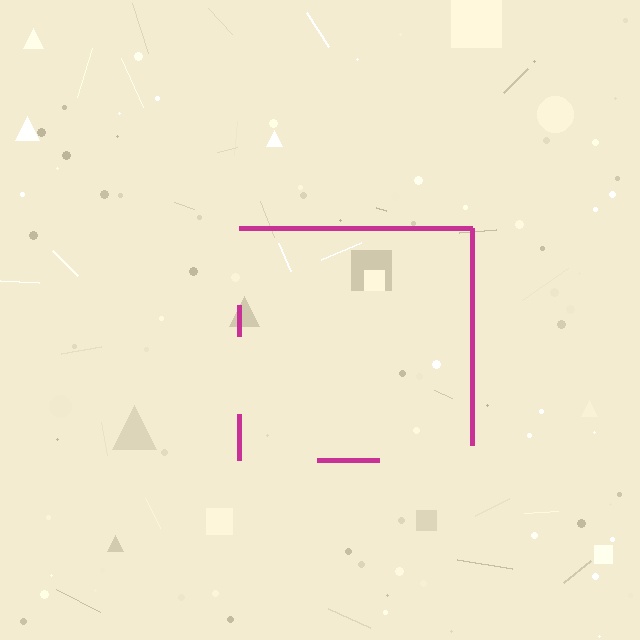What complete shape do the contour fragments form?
The contour fragments form a square.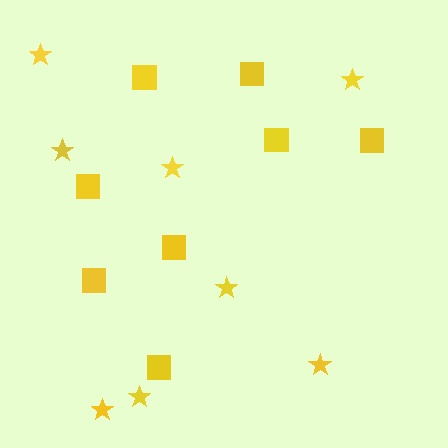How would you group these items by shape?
There are 2 groups: one group of stars (8) and one group of squares (8).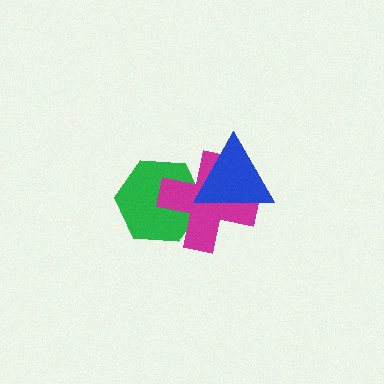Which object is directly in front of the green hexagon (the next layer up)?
The magenta cross is directly in front of the green hexagon.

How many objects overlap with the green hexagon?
2 objects overlap with the green hexagon.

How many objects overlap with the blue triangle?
2 objects overlap with the blue triangle.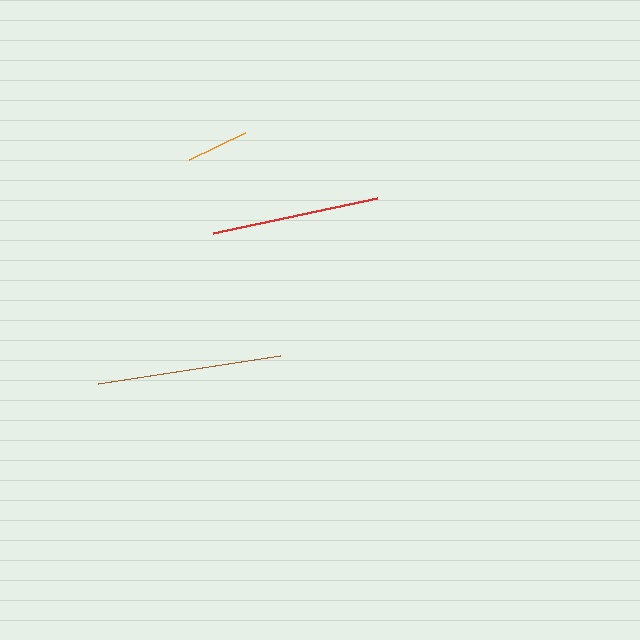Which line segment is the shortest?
The orange line is the shortest at approximately 62 pixels.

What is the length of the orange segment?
The orange segment is approximately 62 pixels long.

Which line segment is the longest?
The brown line is the longest at approximately 184 pixels.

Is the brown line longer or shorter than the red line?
The brown line is longer than the red line.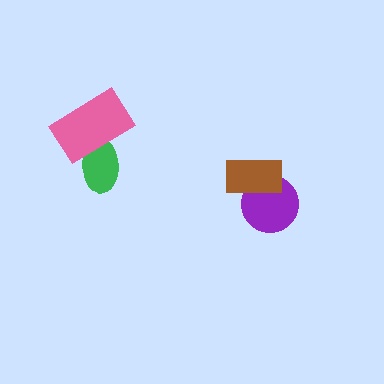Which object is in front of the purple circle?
The brown rectangle is in front of the purple circle.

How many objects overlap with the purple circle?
1 object overlaps with the purple circle.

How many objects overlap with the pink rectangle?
1 object overlaps with the pink rectangle.